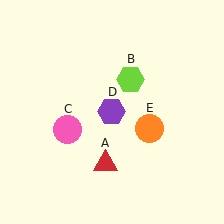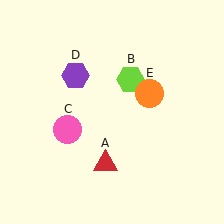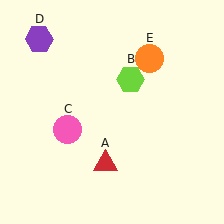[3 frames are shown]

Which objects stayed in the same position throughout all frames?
Red triangle (object A) and lime hexagon (object B) and pink circle (object C) remained stationary.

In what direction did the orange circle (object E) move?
The orange circle (object E) moved up.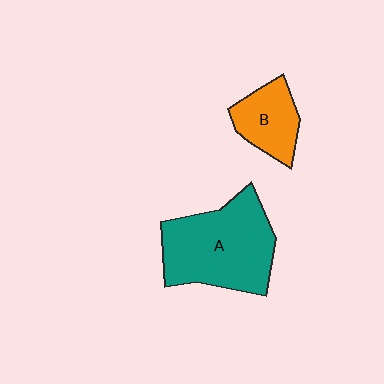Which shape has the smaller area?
Shape B (orange).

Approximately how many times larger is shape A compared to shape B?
Approximately 2.2 times.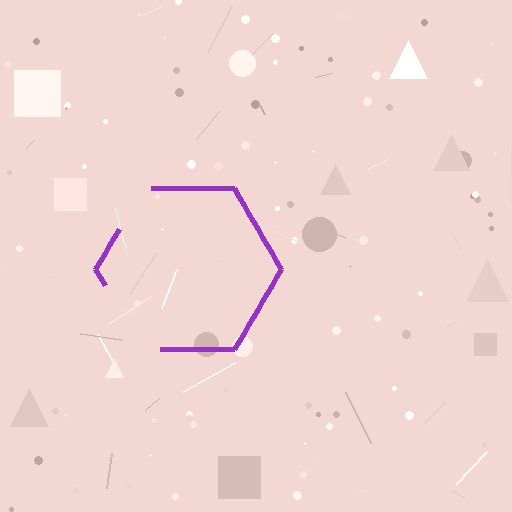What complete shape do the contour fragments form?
The contour fragments form a hexagon.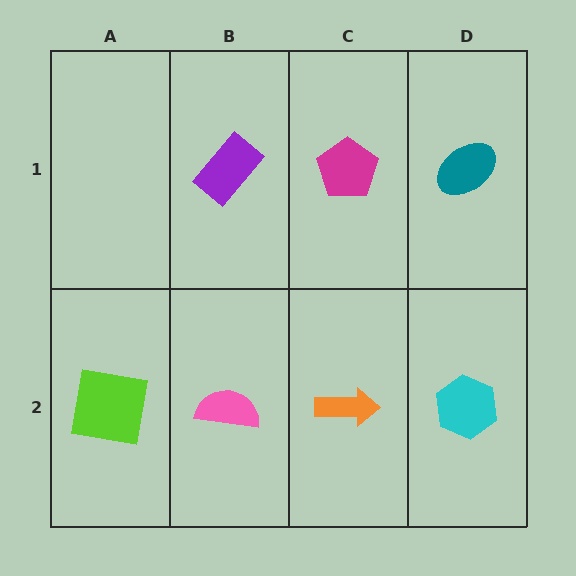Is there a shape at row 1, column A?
No, that cell is empty.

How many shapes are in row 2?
4 shapes.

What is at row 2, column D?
A cyan hexagon.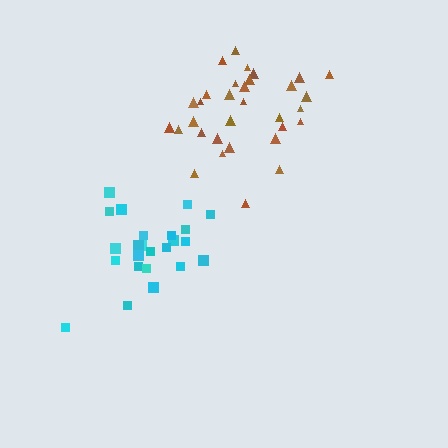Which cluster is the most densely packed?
Cyan.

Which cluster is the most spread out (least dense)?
Brown.